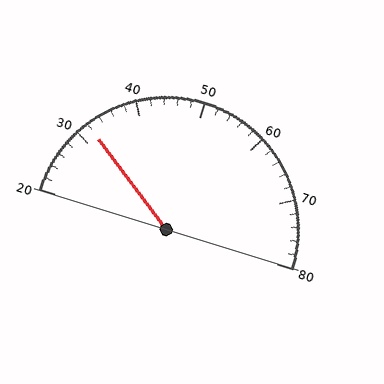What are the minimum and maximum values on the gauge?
The gauge ranges from 20 to 80.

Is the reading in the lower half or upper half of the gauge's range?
The reading is in the lower half of the range (20 to 80).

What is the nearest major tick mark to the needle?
The nearest major tick mark is 30.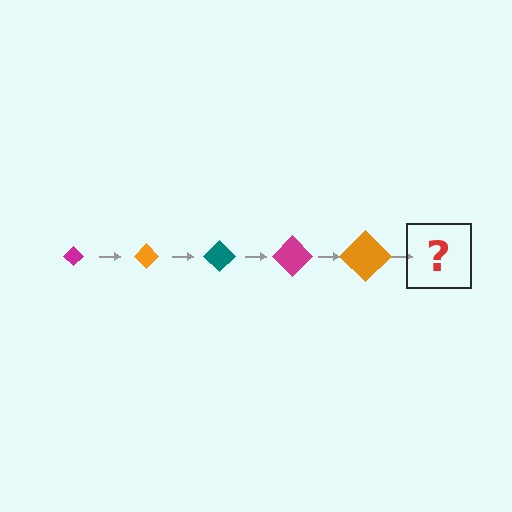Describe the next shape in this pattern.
It should be a teal diamond, larger than the previous one.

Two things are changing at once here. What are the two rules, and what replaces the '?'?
The two rules are that the diamond grows larger each step and the color cycles through magenta, orange, and teal. The '?' should be a teal diamond, larger than the previous one.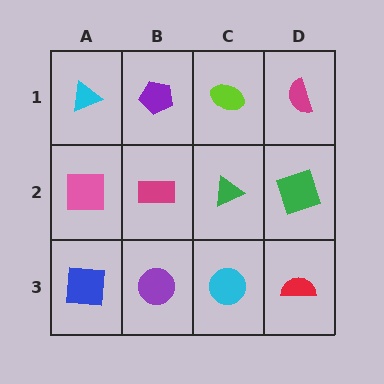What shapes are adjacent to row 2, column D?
A magenta semicircle (row 1, column D), a red semicircle (row 3, column D), a green triangle (row 2, column C).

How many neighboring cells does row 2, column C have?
4.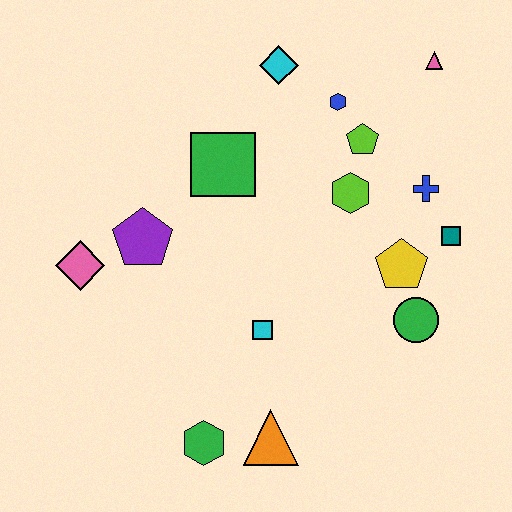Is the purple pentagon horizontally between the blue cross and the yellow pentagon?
No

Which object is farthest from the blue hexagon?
The green hexagon is farthest from the blue hexagon.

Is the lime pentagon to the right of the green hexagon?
Yes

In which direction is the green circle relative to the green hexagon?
The green circle is to the right of the green hexagon.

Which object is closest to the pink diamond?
The purple pentagon is closest to the pink diamond.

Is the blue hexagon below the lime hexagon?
No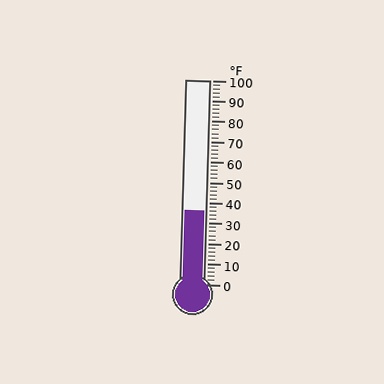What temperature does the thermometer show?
The thermometer shows approximately 36°F.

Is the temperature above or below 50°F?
The temperature is below 50°F.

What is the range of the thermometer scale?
The thermometer scale ranges from 0°F to 100°F.